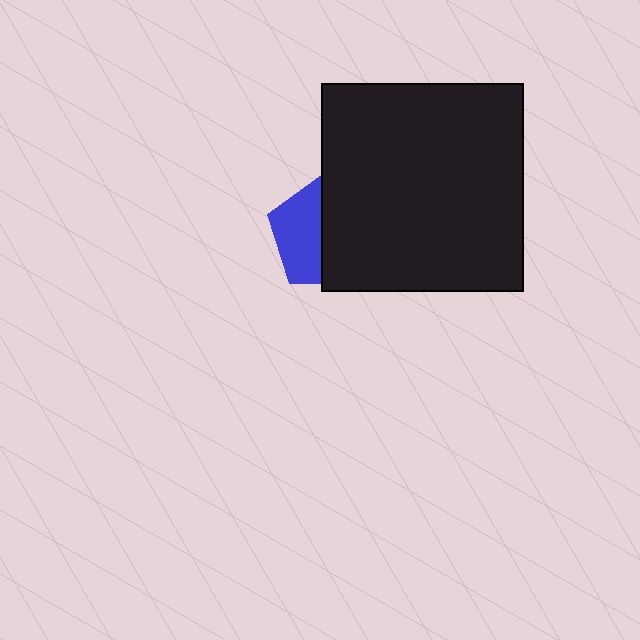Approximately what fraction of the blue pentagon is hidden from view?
Roughly 56% of the blue pentagon is hidden behind the black rectangle.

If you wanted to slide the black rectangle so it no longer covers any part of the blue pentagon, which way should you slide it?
Slide it right — that is the most direct way to separate the two shapes.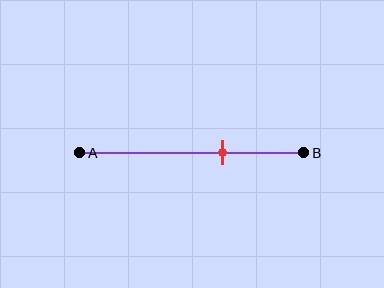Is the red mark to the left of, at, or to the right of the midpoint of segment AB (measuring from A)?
The red mark is to the right of the midpoint of segment AB.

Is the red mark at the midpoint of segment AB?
No, the mark is at about 65% from A, not at the 50% midpoint.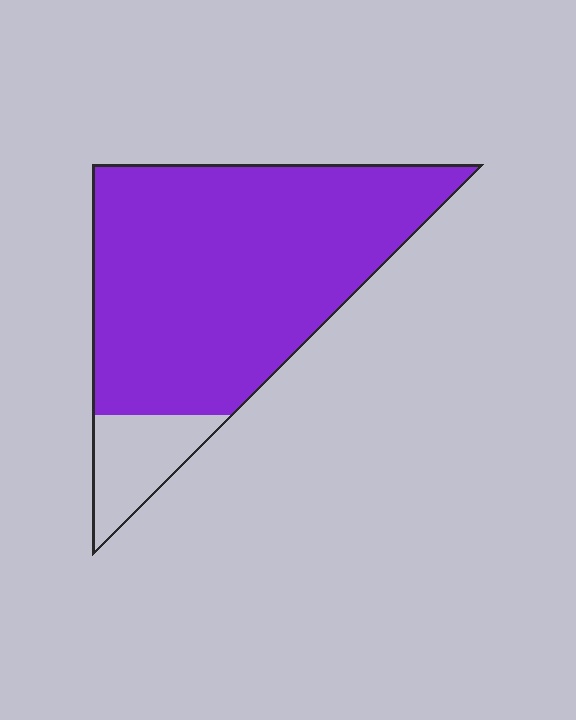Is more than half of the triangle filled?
Yes.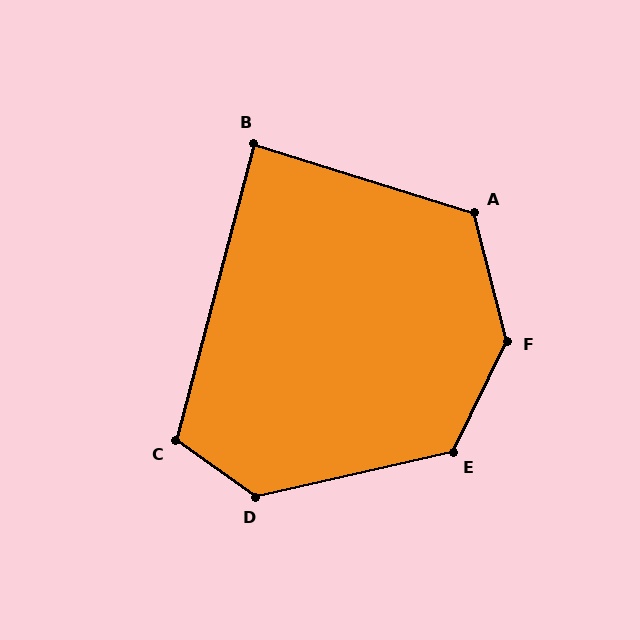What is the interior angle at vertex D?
Approximately 132 degrees (obtuse).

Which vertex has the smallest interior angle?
B, at approximately 88 degrees.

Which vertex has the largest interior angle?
F, at approximately 140 degrees.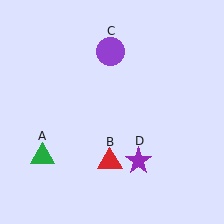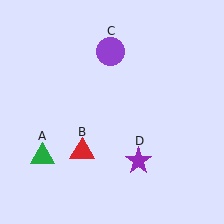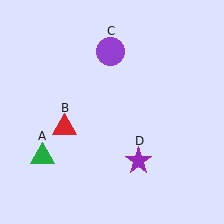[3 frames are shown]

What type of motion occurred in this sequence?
The red triangle (object B) rotated clockwise around the center of the scene.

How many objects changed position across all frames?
1 object changed position: red triangle (object B).